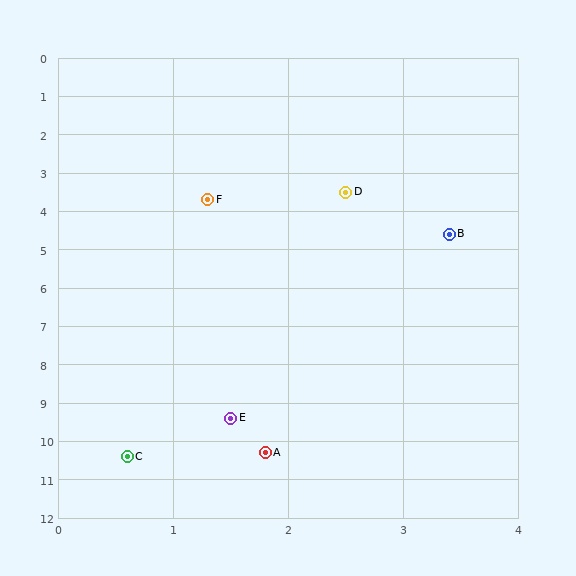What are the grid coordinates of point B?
Point B is at approximately (3.4, 4.6).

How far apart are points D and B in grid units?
Points D and B are about 1.4 grid units apart.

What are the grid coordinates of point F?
Point F is at approximately (1.3, 3.7).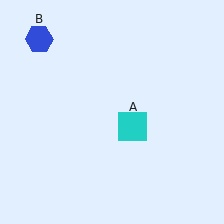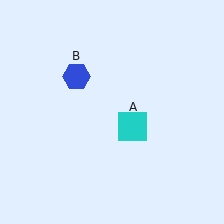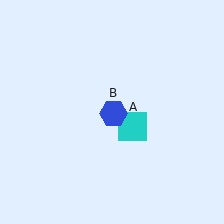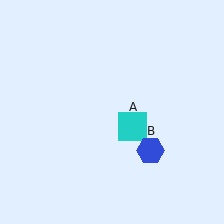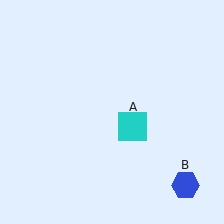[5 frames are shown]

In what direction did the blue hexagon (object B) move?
The blue hexagon (object B) moved down and to the right.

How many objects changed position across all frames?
1 object changed position: blue hexagon (object B).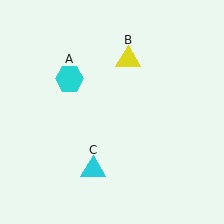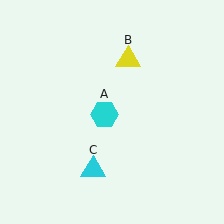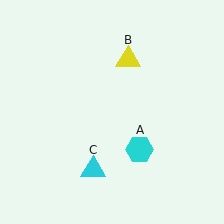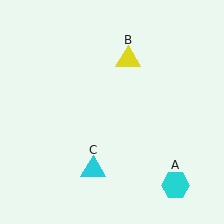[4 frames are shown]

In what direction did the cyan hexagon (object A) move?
The cyan hexagon (object A) moved down and to the right.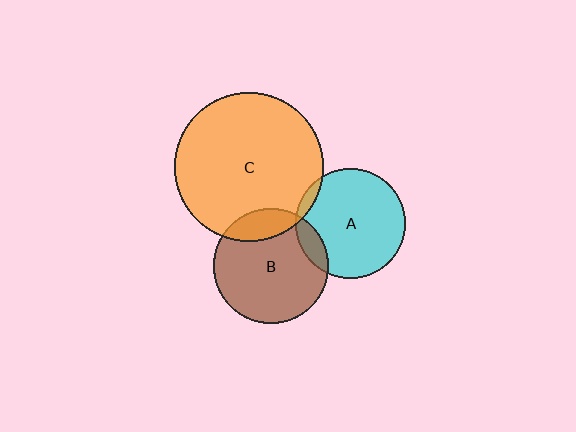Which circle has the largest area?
Circle C (orange).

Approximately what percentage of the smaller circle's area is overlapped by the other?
Approximately 5%.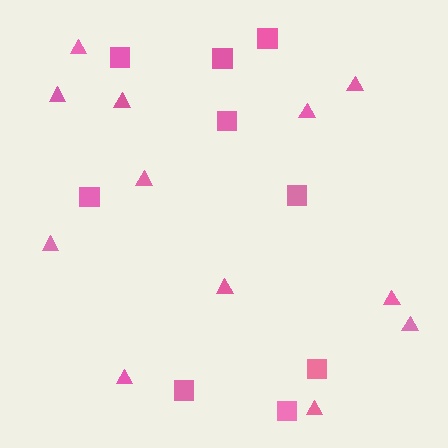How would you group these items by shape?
There are 2 groups: one group of triangles (12) and one group of squares (9).